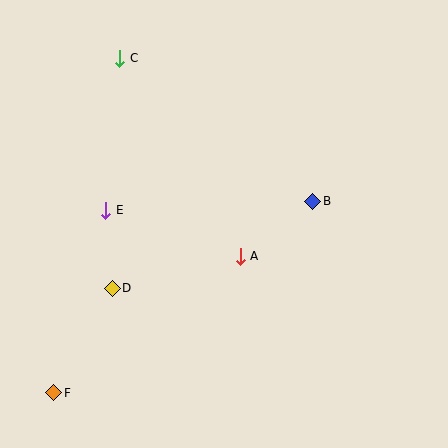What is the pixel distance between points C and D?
The distance between C and D is 230 pixels.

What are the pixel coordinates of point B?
Point B is at (313, 201).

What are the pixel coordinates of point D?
Point D is at (112, 288).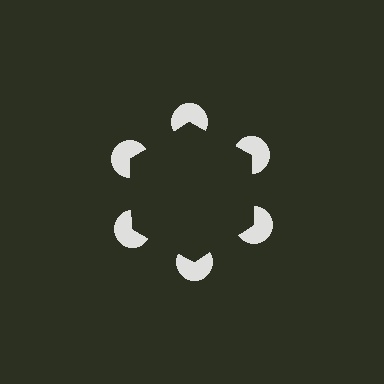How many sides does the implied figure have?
6 sides.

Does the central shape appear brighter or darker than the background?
It typically appears slightly darker than the background, even though no actual brightness change is drawn.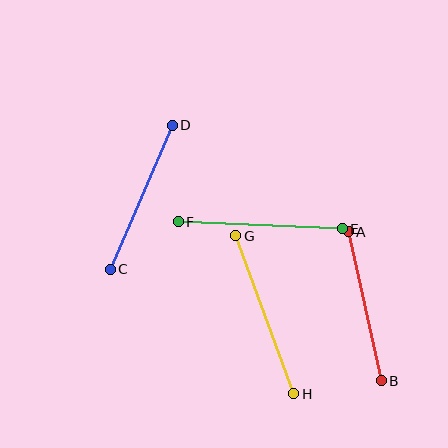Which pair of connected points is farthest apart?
Points G and H are farthest apart.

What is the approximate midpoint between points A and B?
The midpoint is at approximately (365, 306) pixels.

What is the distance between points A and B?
The distance is approximately 152 pixels.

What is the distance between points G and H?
The distance is approximately 168 pixels.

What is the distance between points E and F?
The distance is approximately 164 pixels.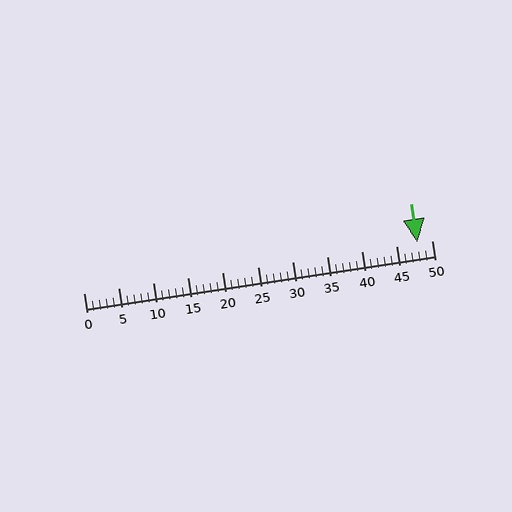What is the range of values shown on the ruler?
The ruler shows values from 0 to 50.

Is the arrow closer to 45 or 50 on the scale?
The arrow is closer to 50.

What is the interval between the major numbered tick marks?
The major tick marks are spaced 5 units apart.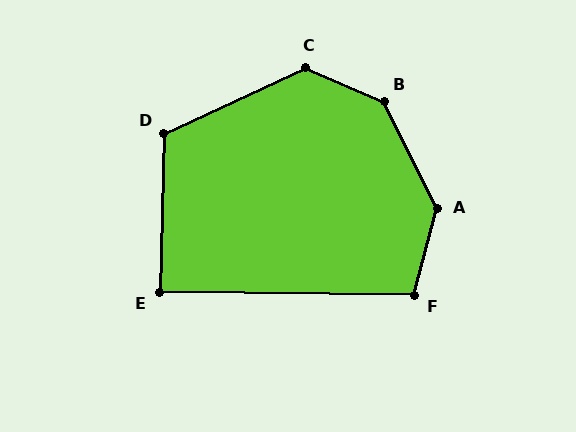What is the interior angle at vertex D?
Approximately 116 degrees (obtuse).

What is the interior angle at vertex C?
Approximately 132 degrees (obtuse).